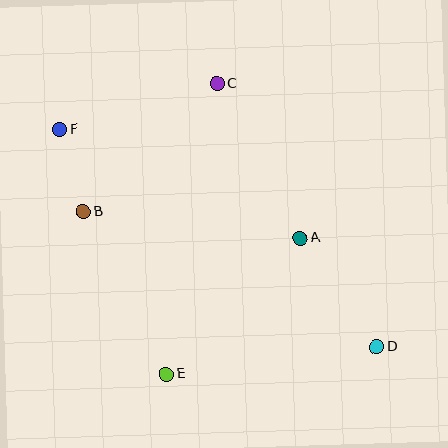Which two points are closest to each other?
Points B and F are closest to each other.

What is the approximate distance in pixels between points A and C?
The distance between A and C is approximately 175 pixels.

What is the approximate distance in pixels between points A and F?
The distance between A and F is approximately 264 pixels.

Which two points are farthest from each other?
Points D and F are farthest from each other.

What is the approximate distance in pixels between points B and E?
The distance between B and E is approximately 182 pixels.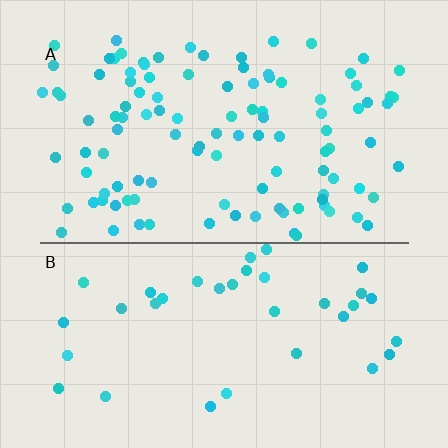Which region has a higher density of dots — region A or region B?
A (the top).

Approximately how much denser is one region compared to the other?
Approximately 2.9× — region A over region B.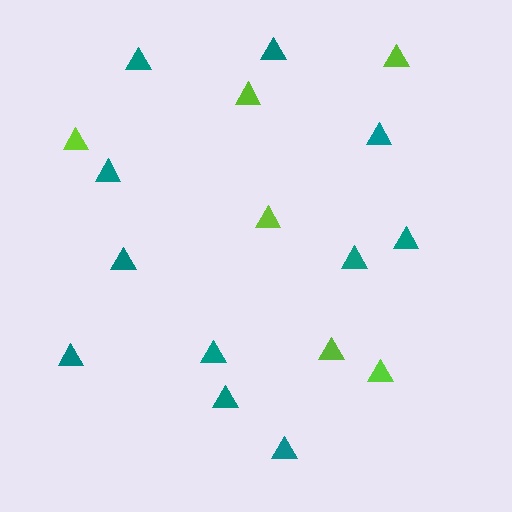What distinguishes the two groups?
There are 2 groups: one group of teal triangles (11) and one group of lime triangles (6).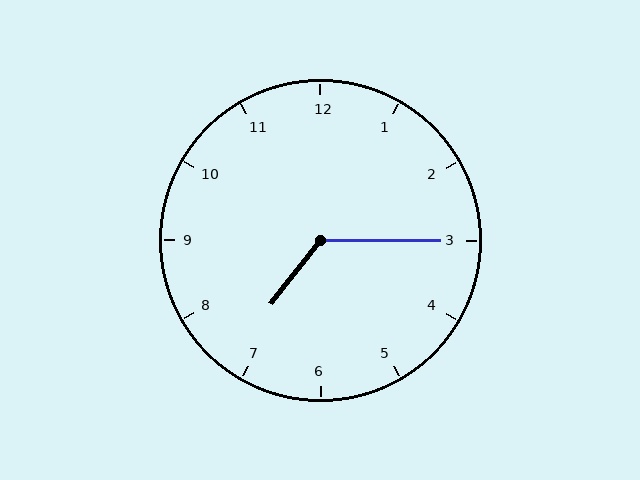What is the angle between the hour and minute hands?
Approximately 128 degrees.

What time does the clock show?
7:15.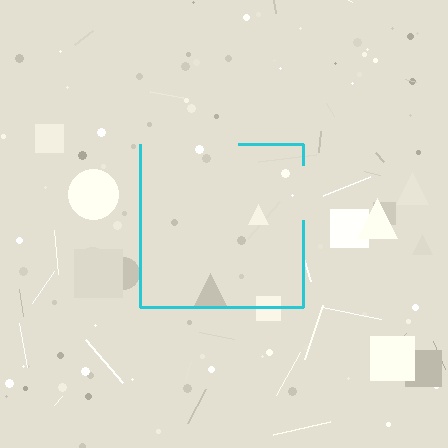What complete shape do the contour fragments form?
The contour fragments form a square.